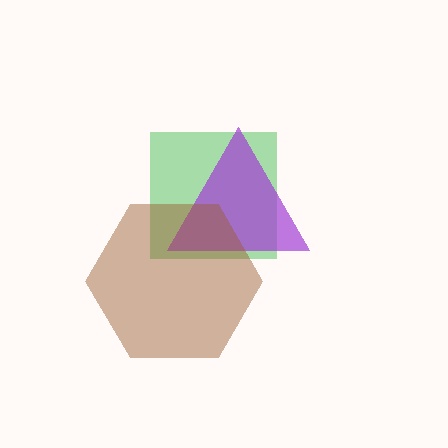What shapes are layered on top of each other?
The layered shapes are: a green square, a purple triangle, a brown hexagon.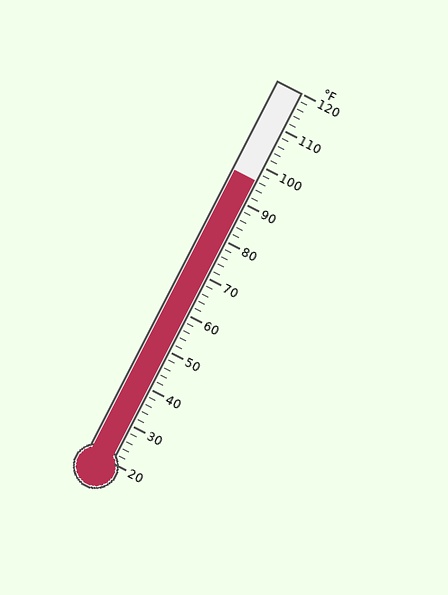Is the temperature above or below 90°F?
The temperature is above 90°F.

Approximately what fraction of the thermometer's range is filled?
The thermometer is filled to approximately 75% of its range.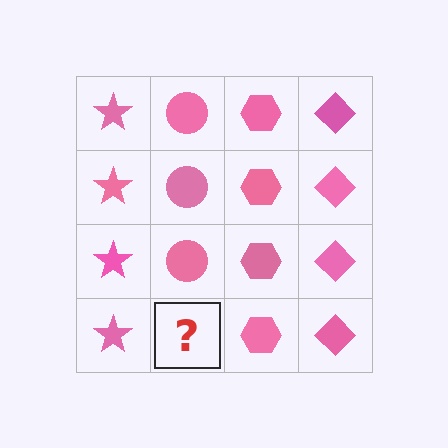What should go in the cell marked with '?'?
The missing cell should contain a pink circle.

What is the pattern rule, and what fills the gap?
The rule is that each column has a consistent shape. The gap should be filled with a pink circle.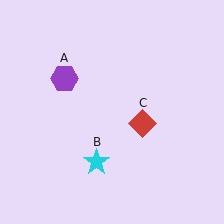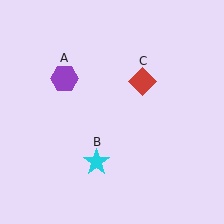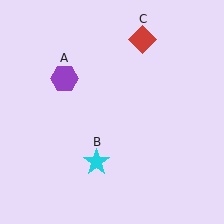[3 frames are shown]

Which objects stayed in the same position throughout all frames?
Purple hexagon (object A) and cyan star (object B) remained stationary.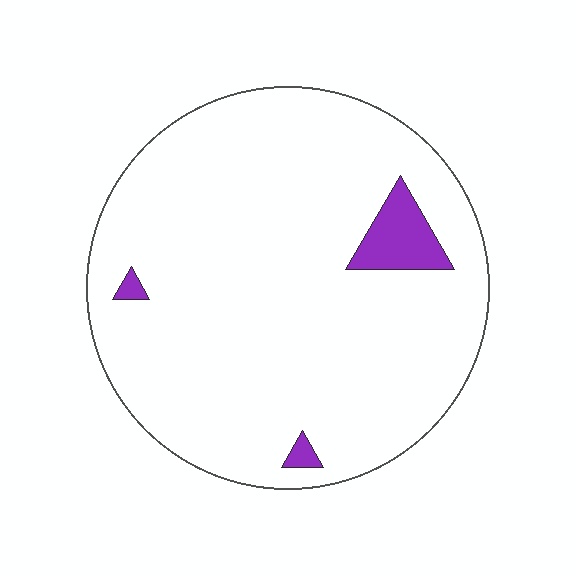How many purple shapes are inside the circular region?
3.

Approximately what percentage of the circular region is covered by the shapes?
Approximately 5%.